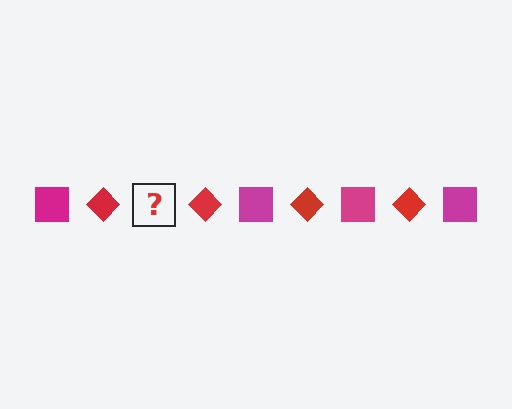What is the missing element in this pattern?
The missing element is a magenta square.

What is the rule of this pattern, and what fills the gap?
The rule is that the pattern alternates between magenta square and red diamond. The gap should be filled with a magenta square.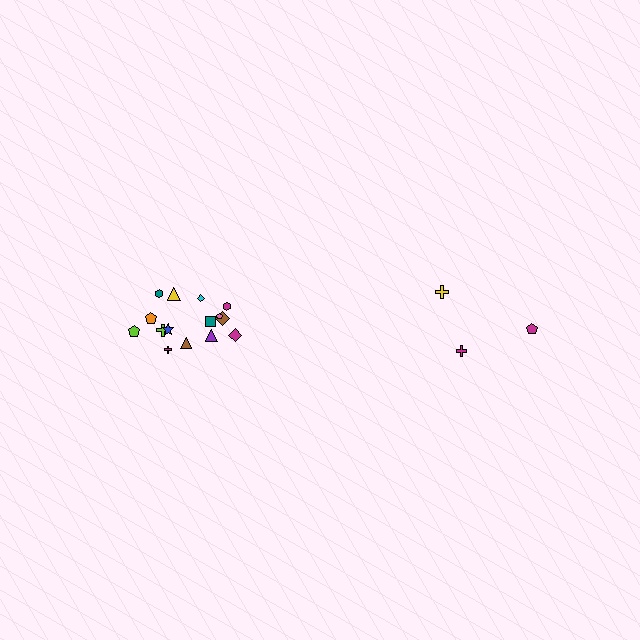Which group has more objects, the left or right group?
The left group.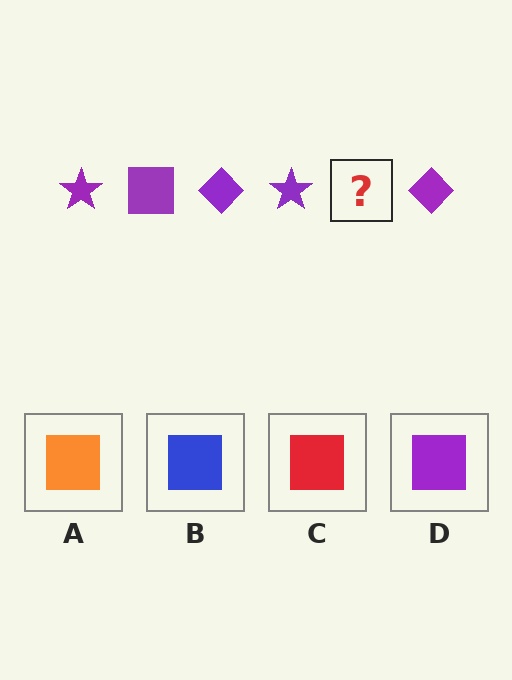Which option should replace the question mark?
Option D.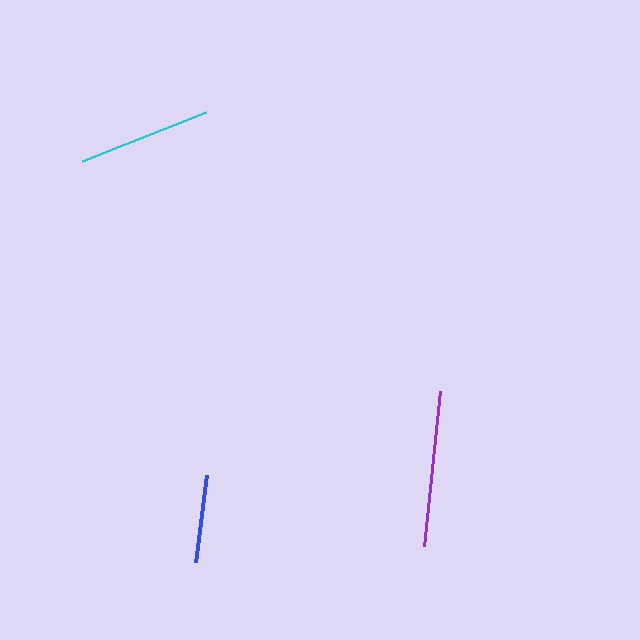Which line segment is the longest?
The purple line is the longest at approximately 156 pixels.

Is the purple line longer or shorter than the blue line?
The purple line is longer than the blue line.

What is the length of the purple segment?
The purple segment is approximately 156 pixels long.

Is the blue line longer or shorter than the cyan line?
The cyan line is longer than the blue line.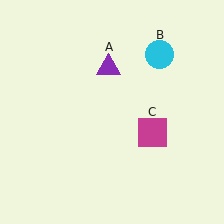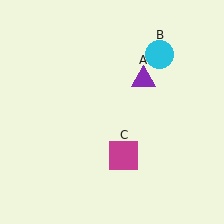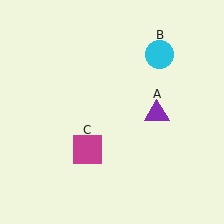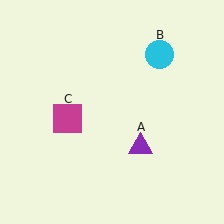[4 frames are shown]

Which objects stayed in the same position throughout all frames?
Cyan circle (object B) remained stationary.